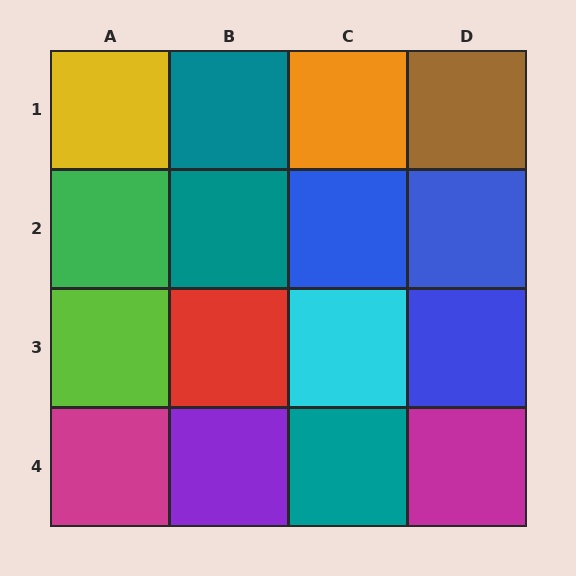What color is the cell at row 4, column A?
Magenta.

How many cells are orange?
1 cell is orange.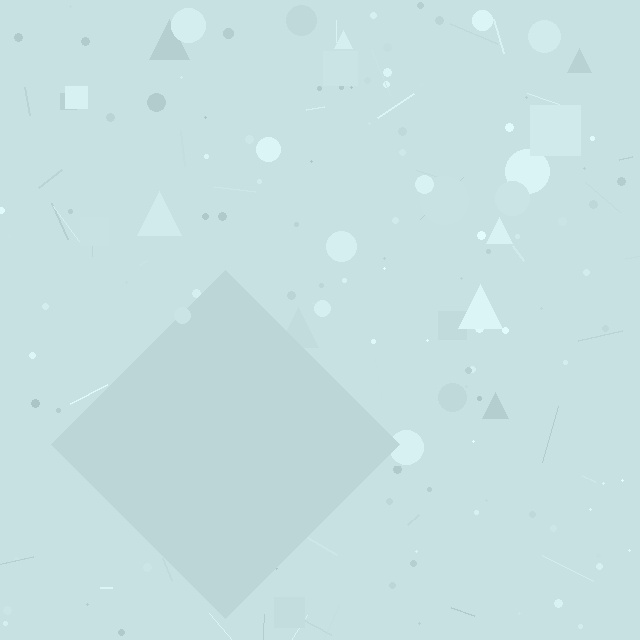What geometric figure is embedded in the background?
A diamond is embedded in the background.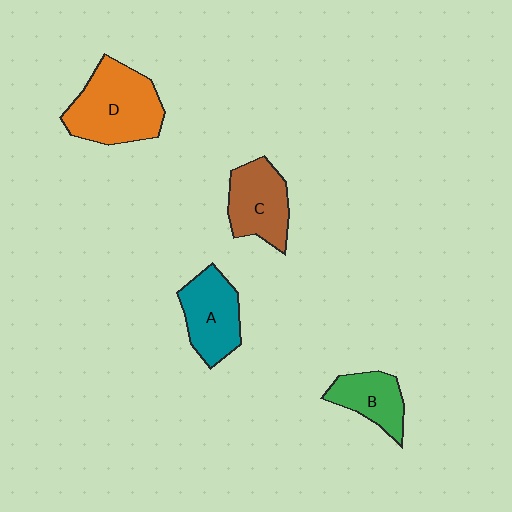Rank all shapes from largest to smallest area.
From largest to smallest: D (orange), A (teal), C (brown), B (green).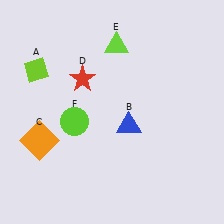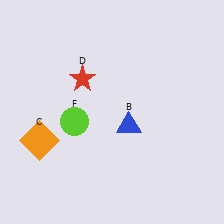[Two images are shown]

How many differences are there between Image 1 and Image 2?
There are 2 differences between the two images.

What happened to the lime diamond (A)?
The lime diamond (A) was removed in Image 2. It was in the top-left area of Image 1.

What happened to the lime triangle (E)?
The lime triangle (E) was removed in Image 2. It was in the top-right area of Image 1.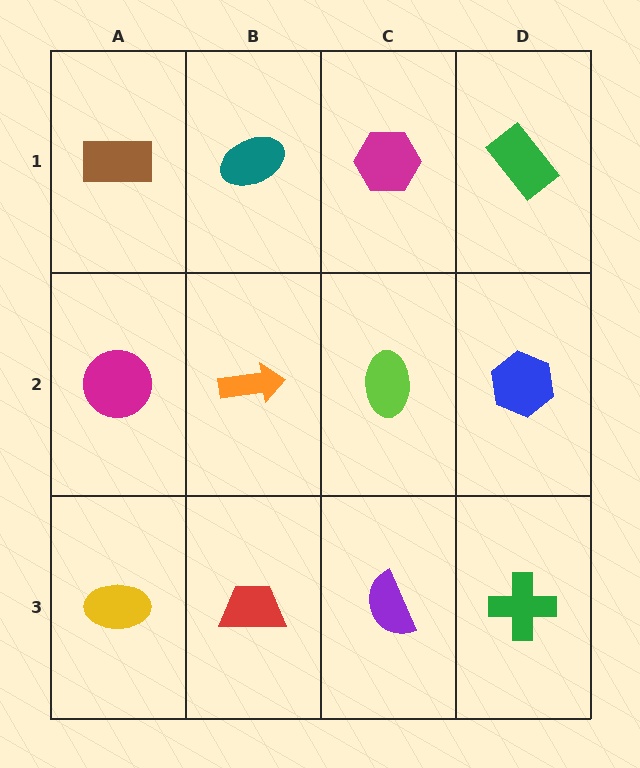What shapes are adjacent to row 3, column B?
An orange arrow (row 2, column B), a yellow ellipse (row 3, column A), a purple semicircle (row 3, column C).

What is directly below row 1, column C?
A lime ellipse.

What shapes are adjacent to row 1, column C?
A lime ellipse (row 2, column C), a teal ellipse (row 1, column B), a green rectangle (row 1, column D).